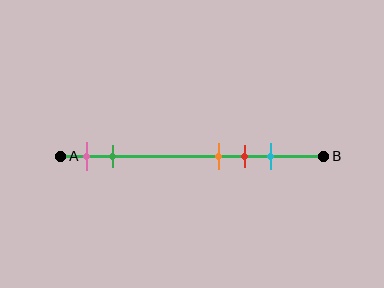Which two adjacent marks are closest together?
The orange and red marks are the closest adjacent pair.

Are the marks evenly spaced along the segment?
No, the marks are not evenly spaced.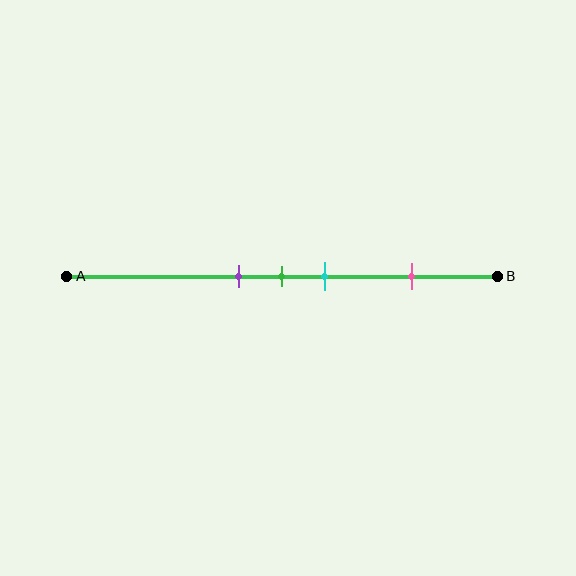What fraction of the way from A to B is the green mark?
The green mark is approximately 50% (0.5) of the way from A to B.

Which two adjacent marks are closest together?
The purple and green marks are the closest adjacent pair.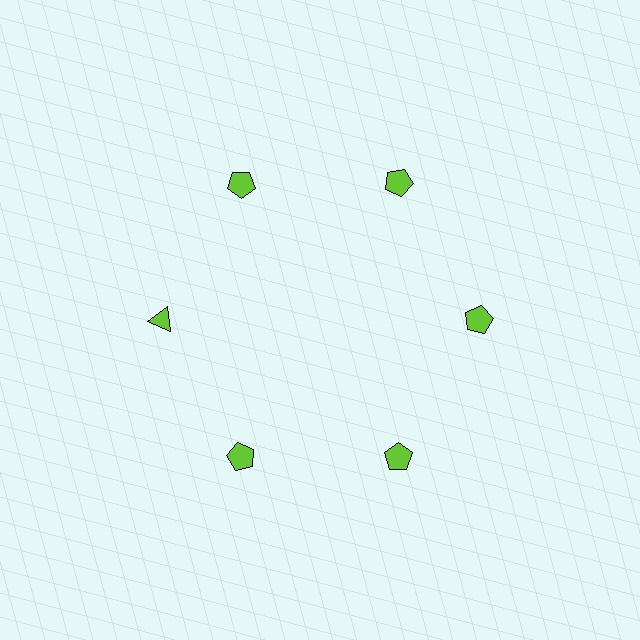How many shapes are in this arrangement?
There are 6 shapes arranged in a ring pattern.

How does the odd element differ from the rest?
It has a different shape: triangle instead of pentagon.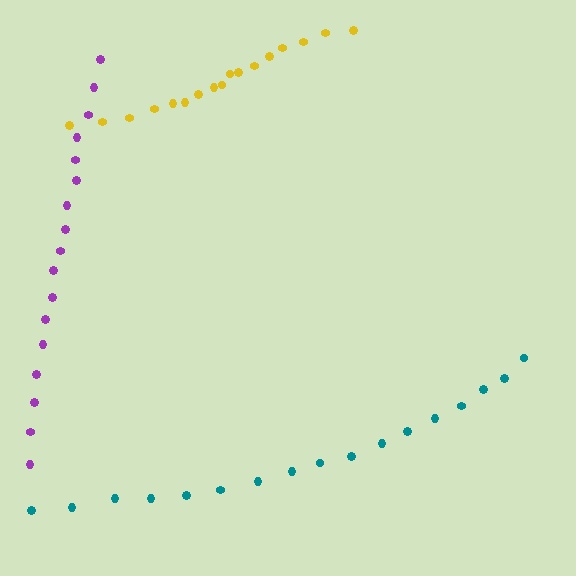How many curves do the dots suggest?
There are 3 distinct paths.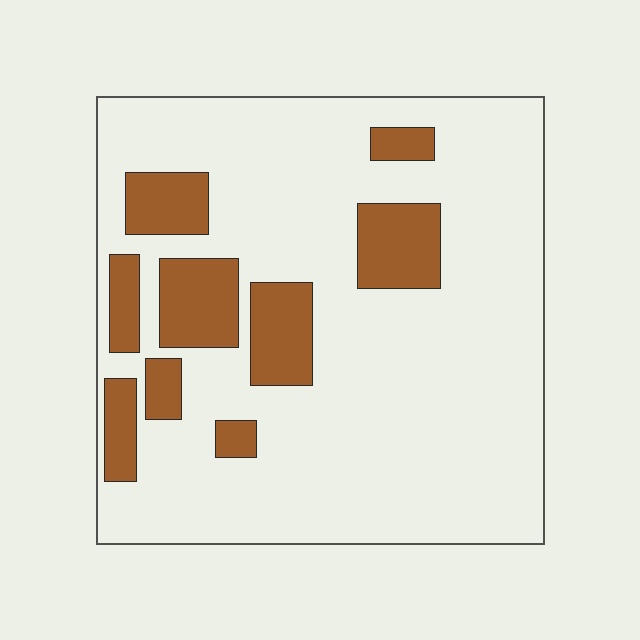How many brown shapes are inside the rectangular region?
9.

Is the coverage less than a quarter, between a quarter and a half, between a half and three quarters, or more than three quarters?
Less than a quarter.